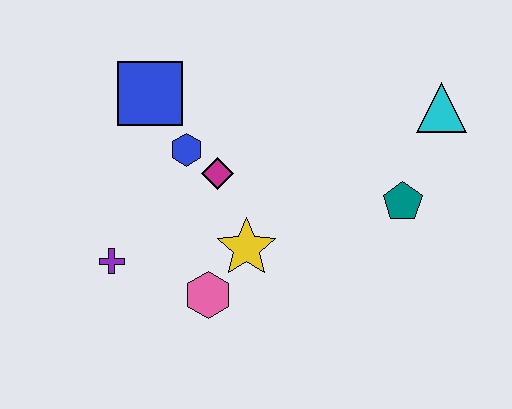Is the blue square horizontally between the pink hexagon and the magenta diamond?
No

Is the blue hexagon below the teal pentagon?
No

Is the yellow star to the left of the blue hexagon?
No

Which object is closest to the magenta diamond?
The blue hexagon is closest to the magenta diamond.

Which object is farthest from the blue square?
The cyan triangle is farthest from the blue square.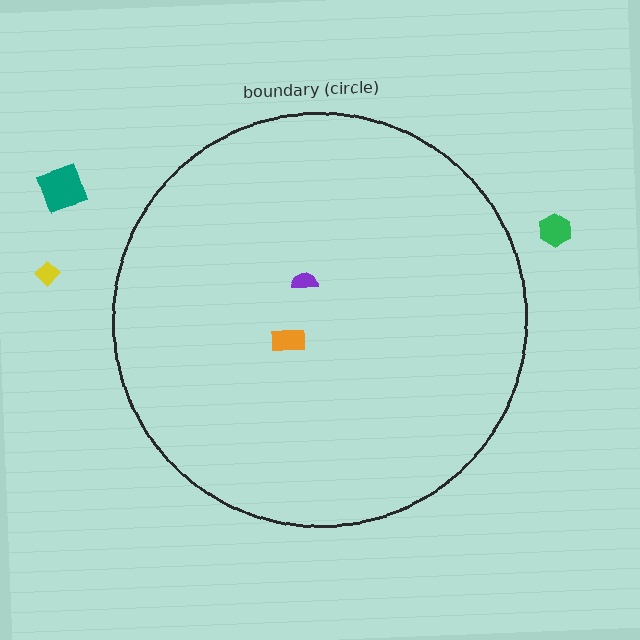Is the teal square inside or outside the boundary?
Outside.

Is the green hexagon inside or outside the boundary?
Outside.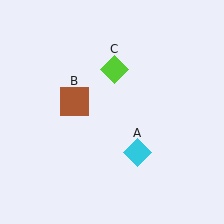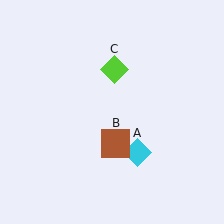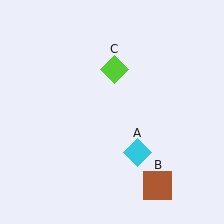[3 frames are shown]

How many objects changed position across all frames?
1 object changed position: brown square (object B).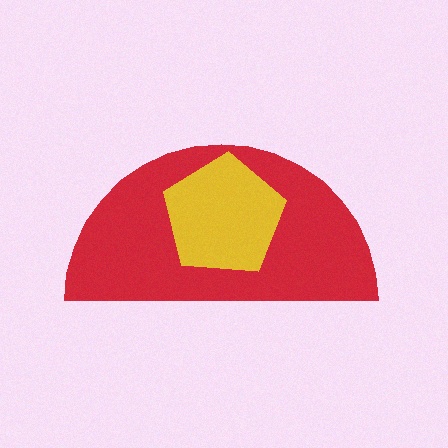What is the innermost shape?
The yellow pentagon.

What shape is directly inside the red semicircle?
The yellow pentagon.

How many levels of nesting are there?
2.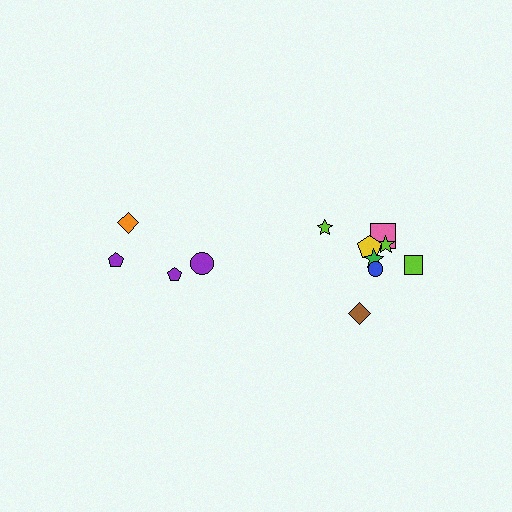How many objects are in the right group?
There are 8 objects.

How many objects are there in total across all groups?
There are 12 objects.